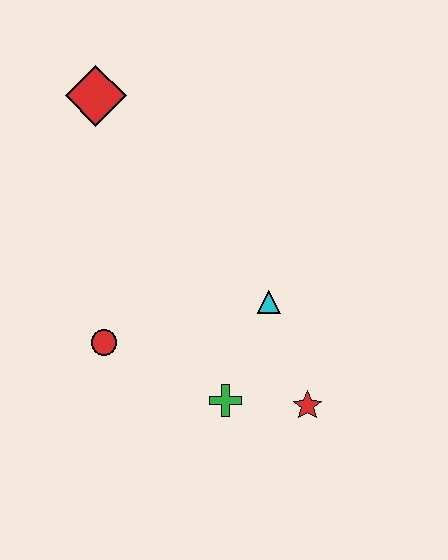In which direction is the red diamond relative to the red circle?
The red diamond is above the red circle.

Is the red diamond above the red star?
Yes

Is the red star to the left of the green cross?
No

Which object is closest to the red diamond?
The red circle is closest to the red diamond.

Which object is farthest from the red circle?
The red diamond is farthest from the red circle.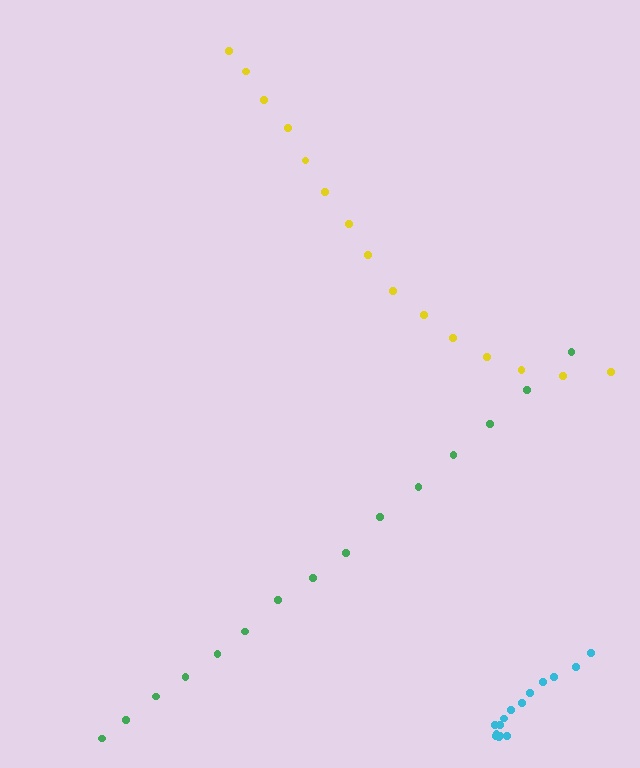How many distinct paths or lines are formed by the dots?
There are 3 distinct paths.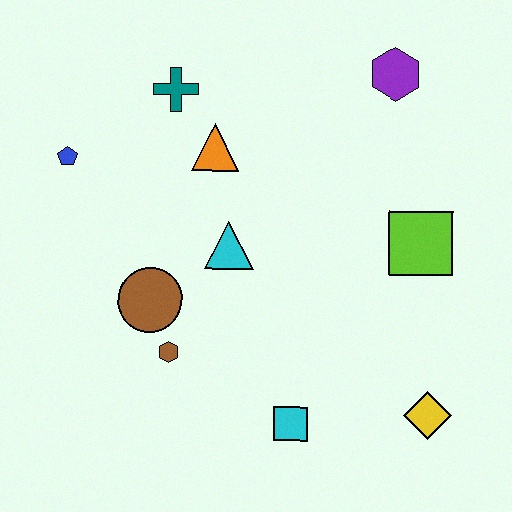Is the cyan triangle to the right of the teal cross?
Yes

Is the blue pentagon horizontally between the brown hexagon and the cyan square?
No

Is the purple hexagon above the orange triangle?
Yes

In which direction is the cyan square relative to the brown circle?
The cyan square is to the right of the brown circle.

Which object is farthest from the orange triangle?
The yellow diamond is farthest from the orange triangle.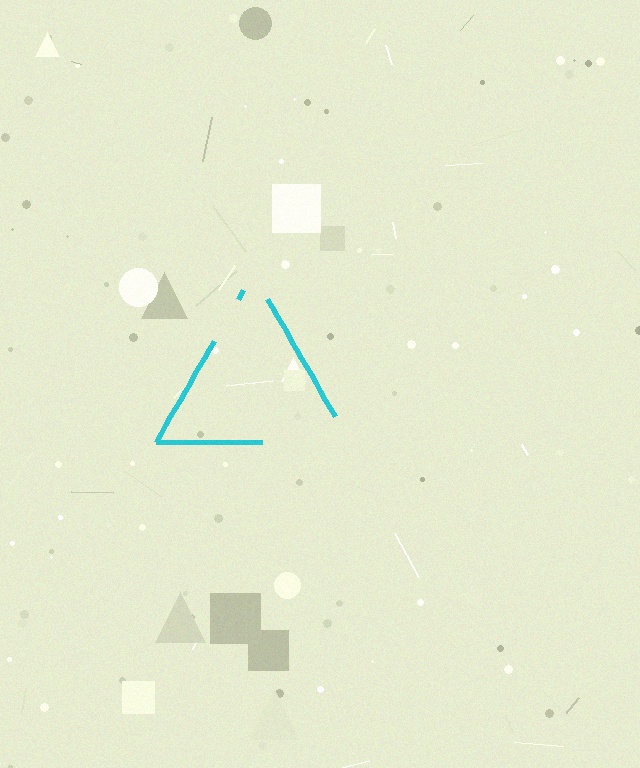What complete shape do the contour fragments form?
The contour fragments form a triangle.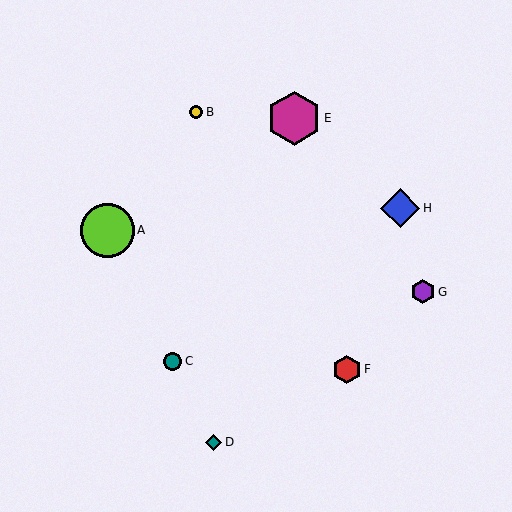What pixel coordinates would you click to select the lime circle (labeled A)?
Click at (107, 230) to select the lime circle A.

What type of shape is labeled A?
Shape A is a lime circle.